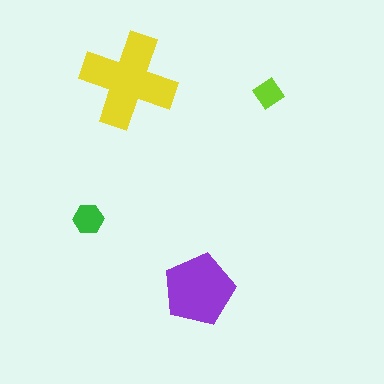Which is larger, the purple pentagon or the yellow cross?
The yellow cross.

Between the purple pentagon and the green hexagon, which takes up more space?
The purple pentagon.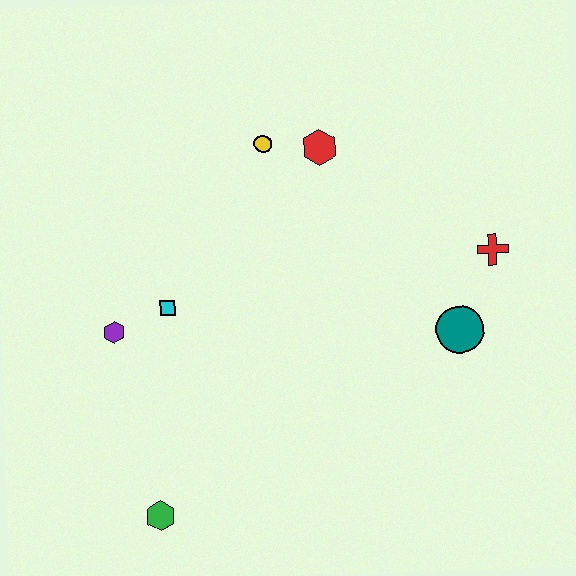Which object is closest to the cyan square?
The purple hexagon is closest to the cyan square.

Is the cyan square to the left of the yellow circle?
Yes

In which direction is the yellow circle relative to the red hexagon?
The yellow circle is to the left of the red hexagon.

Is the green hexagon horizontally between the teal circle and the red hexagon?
No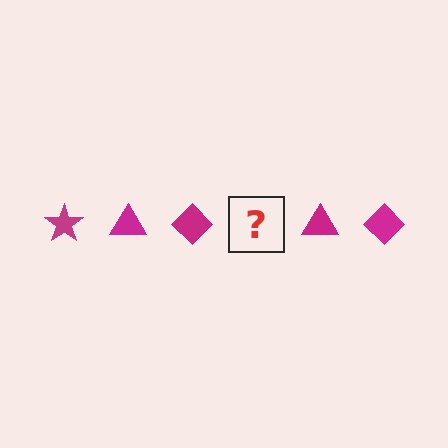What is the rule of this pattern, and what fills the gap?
The rule is that the pattern cycles through star, triangle, diamond shapes in magenta. The gap should be filled with a magenta star.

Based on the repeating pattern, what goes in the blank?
The blank should be a magenta star.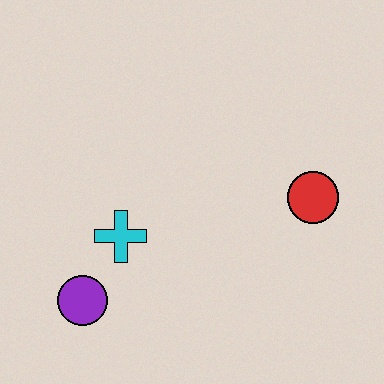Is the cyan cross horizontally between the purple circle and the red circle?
Yes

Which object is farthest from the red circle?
The purple circle is farthest from the red circle.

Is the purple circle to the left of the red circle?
Yes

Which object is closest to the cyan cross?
The purple circle is closest to the cyan cross.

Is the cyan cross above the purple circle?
Yes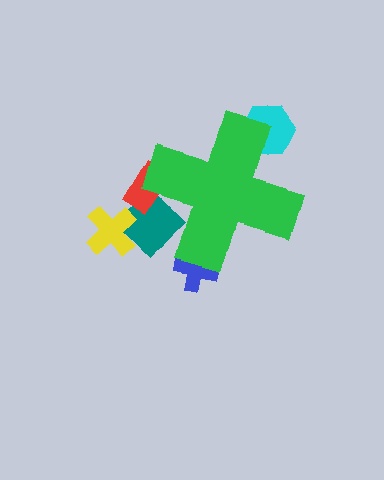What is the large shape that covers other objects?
A green cross.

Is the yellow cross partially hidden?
No, the yellow cross is fully visible.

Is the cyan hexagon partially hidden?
Yes, the cyan hexagon is partially hidden behind the green cross.